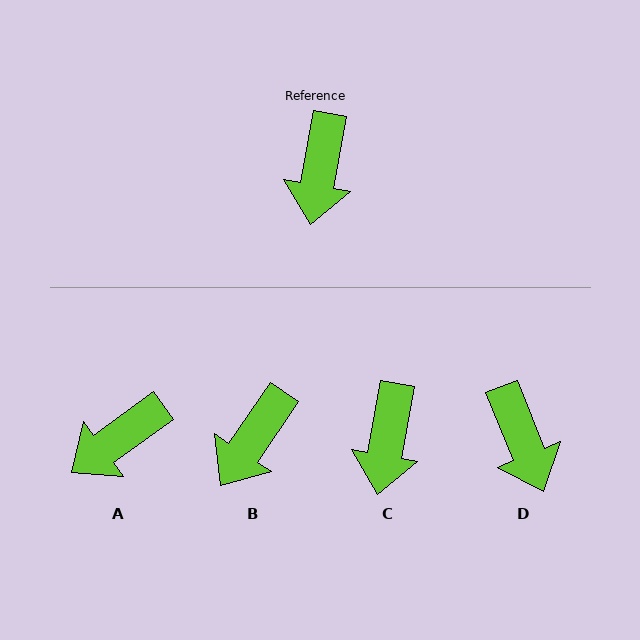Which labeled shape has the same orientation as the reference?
C.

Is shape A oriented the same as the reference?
No, it is off by about 44 degrees.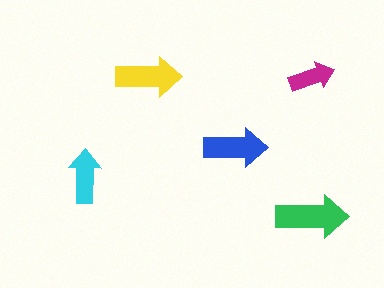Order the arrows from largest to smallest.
the green one, the yellow one, the blue one, the cyan one, the magenta one.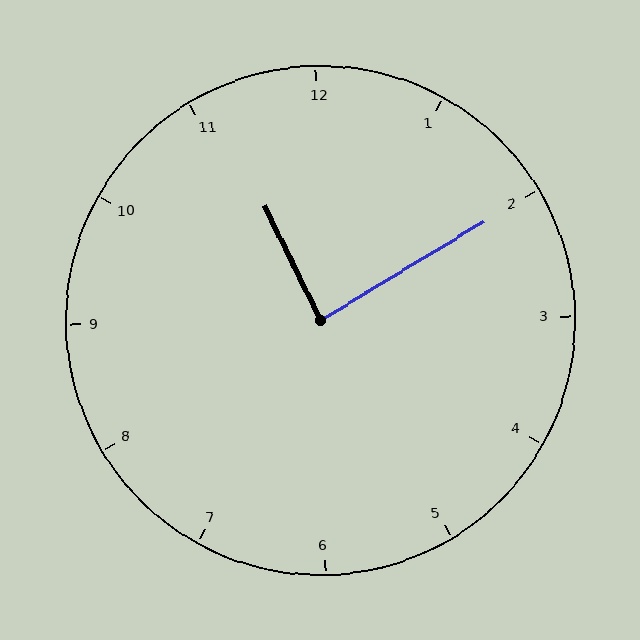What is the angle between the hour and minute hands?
Approximately 85 degrees.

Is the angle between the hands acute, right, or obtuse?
It is right.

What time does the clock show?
11:10.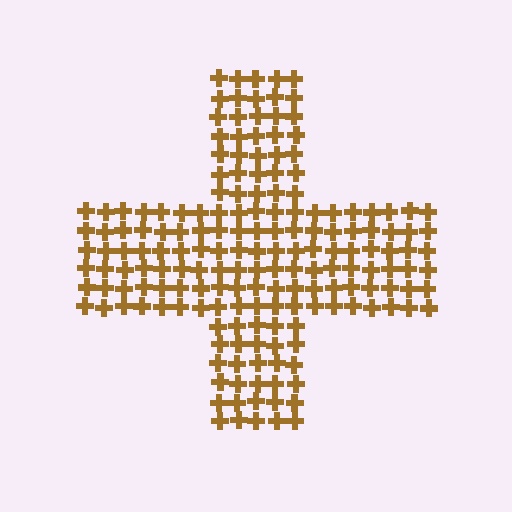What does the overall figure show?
The overall figure shows a cross.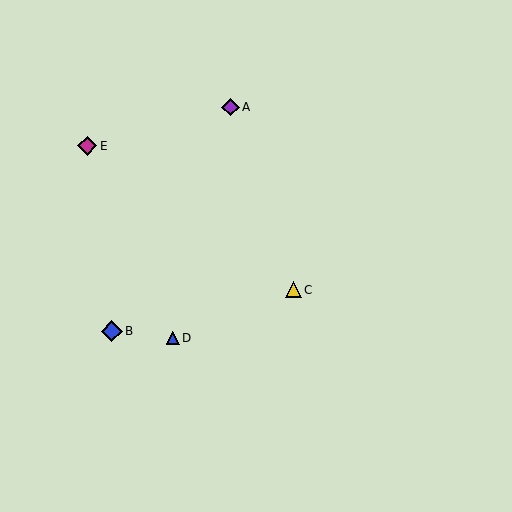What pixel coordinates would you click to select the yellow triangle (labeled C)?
Click at (294, 290) to select the yellow triangle C.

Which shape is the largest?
The blue diamond (labeled B) is the largest.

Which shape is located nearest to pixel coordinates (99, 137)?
The magenta diamond (labeled E) at (87, 146) is nearest to that location.